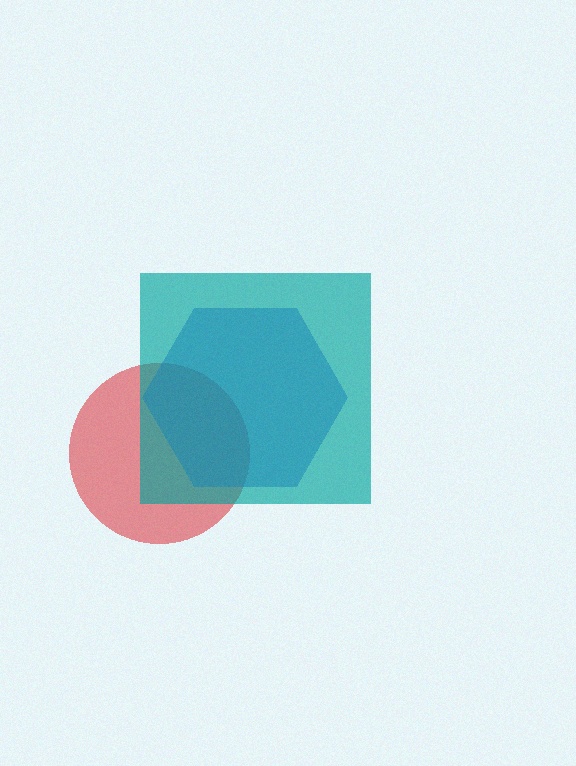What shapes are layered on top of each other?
The layered shapes are: a red circle, a blue hexagon, a teal square.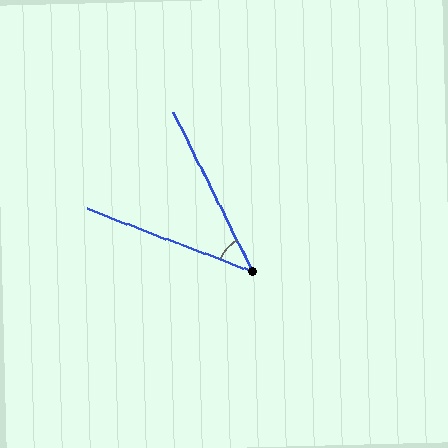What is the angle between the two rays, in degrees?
Approximately 43 degrees.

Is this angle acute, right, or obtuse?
It is acute.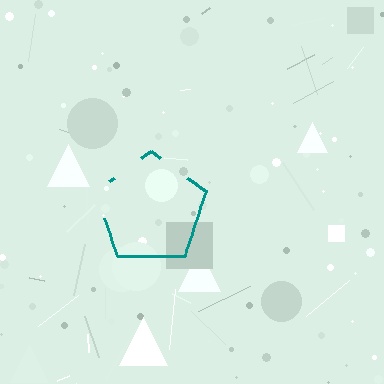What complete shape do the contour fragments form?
The contour fragments form a pentagon.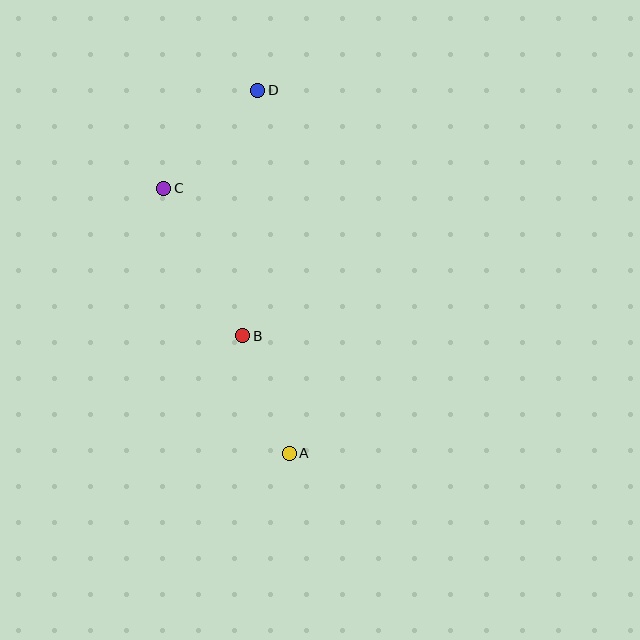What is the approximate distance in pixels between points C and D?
The distance between C and D is approximately 136 pixels.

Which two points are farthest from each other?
Points A and D are farthest from each other.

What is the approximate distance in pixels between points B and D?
The distance between B and D is approximately 246 pixels.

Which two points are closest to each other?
Points A and B are closest to each other.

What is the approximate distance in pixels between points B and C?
The distance between B and C is approximately 167 pixels.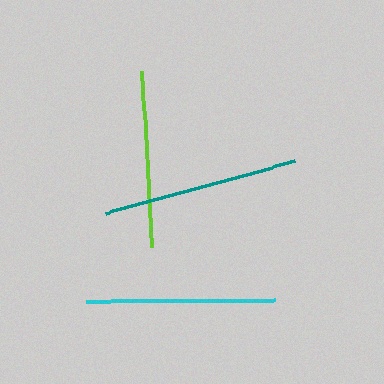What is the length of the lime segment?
The lime segment is approximately 175 pixels long.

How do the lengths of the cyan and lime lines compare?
The cyan and lime lines are approximately the same length.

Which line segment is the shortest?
The lime line is the shortest at approximately 175 pixels.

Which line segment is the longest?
The teal line is the longest at approximately 196 pixels.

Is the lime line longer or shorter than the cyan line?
The cyan line is longer than the lime line.